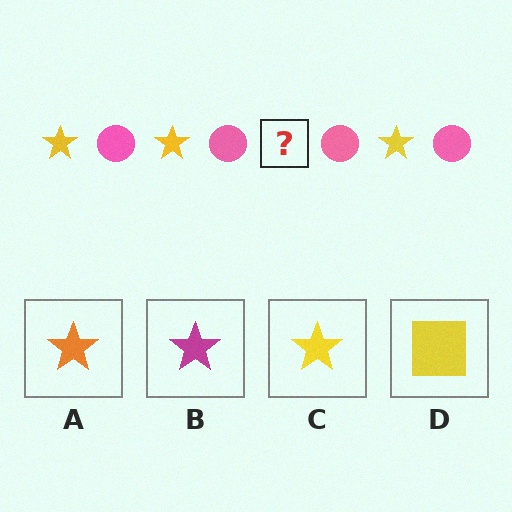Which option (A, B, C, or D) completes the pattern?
C.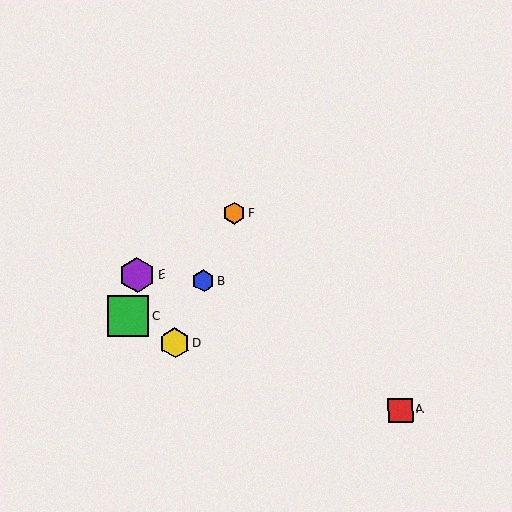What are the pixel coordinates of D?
Object D is at (175, 343).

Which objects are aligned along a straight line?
Objects B, D, F are aligned along a straight line.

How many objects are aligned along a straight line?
3 objects (B, D, F) are aligned along a straight line.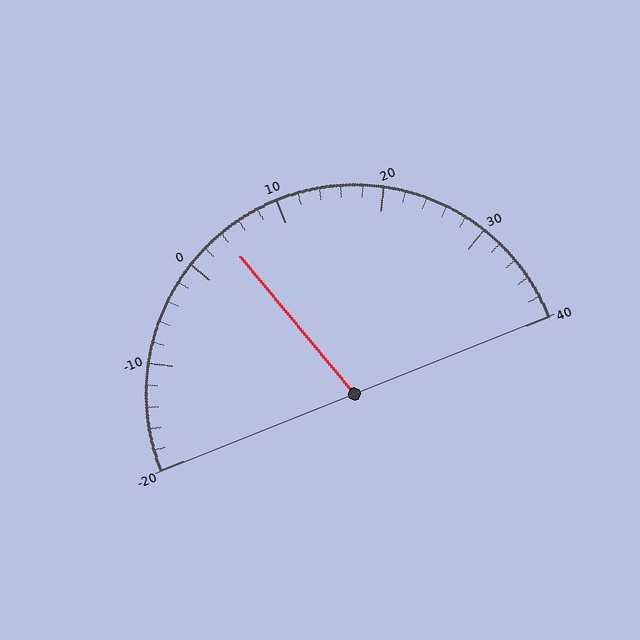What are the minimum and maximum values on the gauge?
The gauge ranges from -20 to 40.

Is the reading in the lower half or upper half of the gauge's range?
The reading is in the lower half of the range (-20 to 40).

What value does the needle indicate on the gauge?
The needle indicates approximately 4.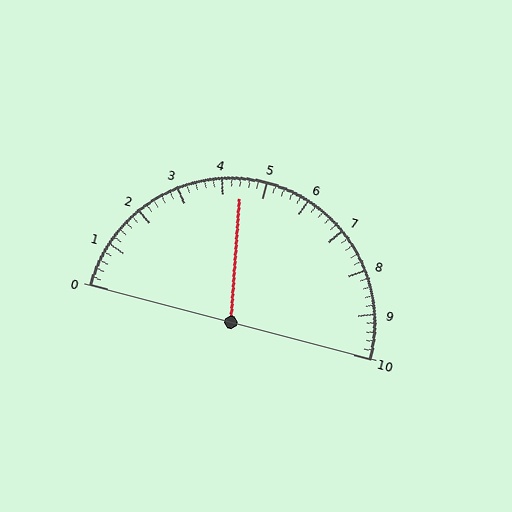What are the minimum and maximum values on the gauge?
The gauge ranges from 0 to 10.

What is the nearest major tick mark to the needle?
The nearest major tick mark is 4.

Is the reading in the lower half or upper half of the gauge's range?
The reading is in the lower half of the range (0 to 10).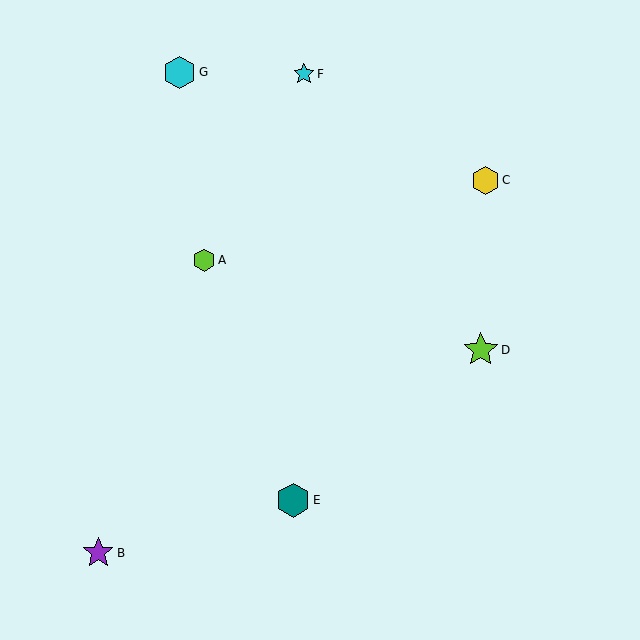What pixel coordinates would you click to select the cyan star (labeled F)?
Click at (304, 74) to select the cyan star F.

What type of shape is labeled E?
Shape E is a teal hexagon.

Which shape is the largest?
The lime star (labeled D) is the largest.